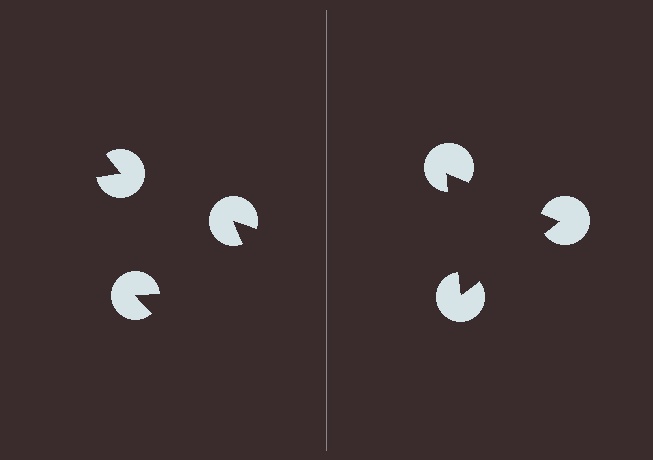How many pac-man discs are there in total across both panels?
6 — 3 on each side.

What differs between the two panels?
The pac-man discs are positioned identically on both sides; only the wedge orientations differ. On the right they align to a triangle; on the left they are misaligned.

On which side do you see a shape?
An illusory triangle appears on the right side. On the left side the wedge cuts are rotated, so no coherent shape forms.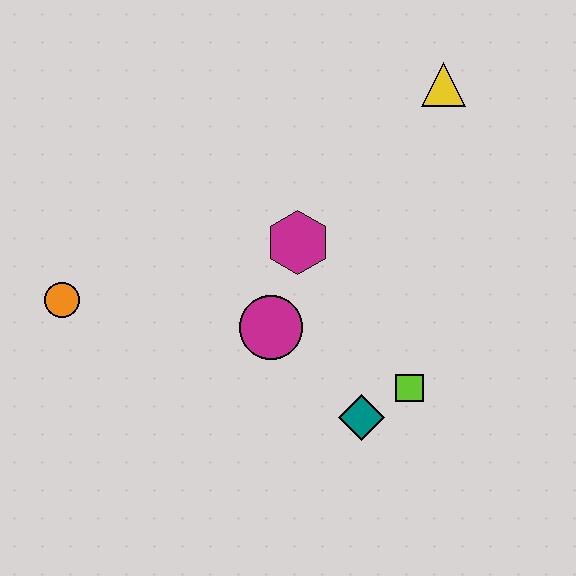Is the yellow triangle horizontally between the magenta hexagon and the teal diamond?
No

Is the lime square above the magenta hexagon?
No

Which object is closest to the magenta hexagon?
The magenta circle is closest to the magenta hexagon.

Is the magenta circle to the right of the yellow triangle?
No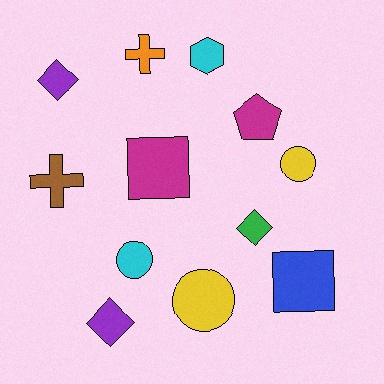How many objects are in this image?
There are 12 objects.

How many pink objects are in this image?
There are no pink objects.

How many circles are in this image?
There are 3 circles.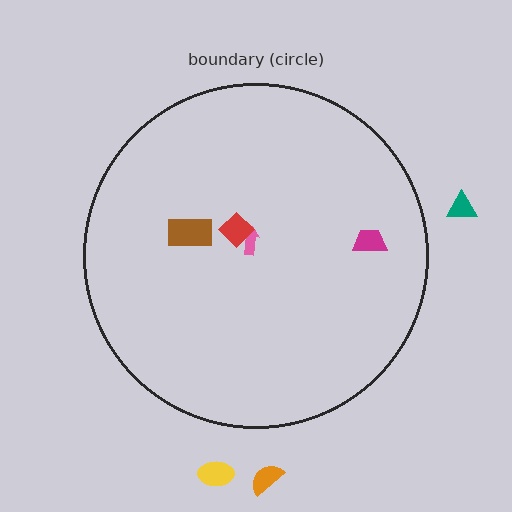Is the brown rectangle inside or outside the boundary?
Inside.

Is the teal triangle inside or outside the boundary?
Outside.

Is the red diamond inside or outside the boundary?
Inside.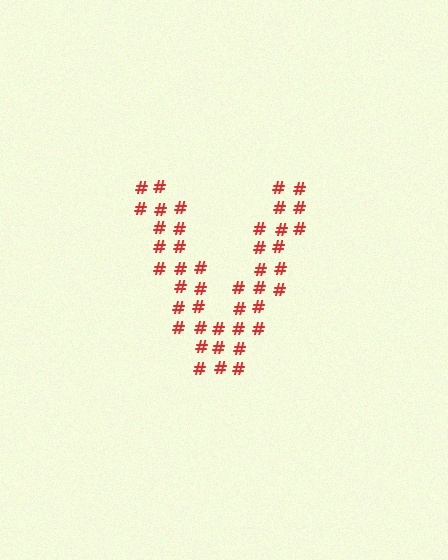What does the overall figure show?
The overall figure shows the letter V.